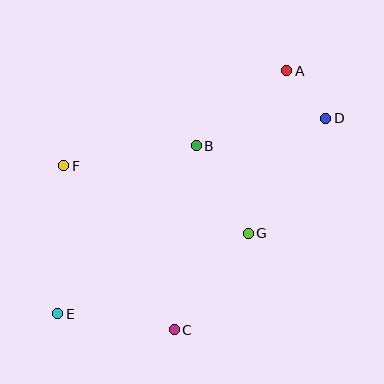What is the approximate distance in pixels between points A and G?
The distance between A and G is approximately 167 pixels.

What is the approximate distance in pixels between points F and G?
The distance between F and G is approximately 197 pixels.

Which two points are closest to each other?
Points A and D are closest to each other.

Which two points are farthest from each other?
Points A and E are farthest from each other.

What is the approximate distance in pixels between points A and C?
The distance between A and C is approximately 282 pixels.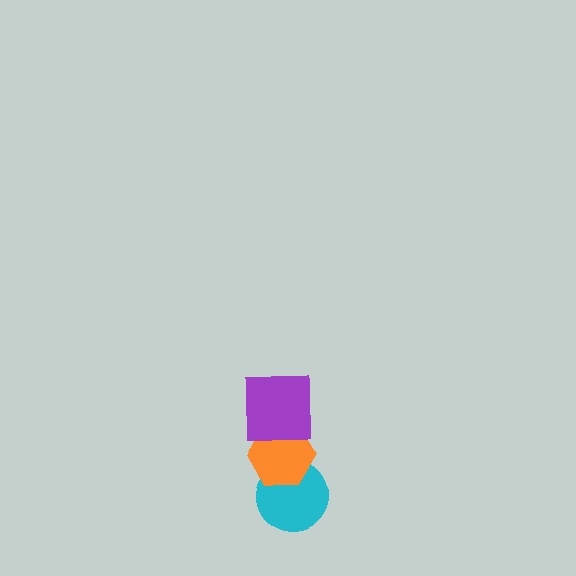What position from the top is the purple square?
The purple square is 1st from the top.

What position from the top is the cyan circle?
The cyan circle is 3rd from the top.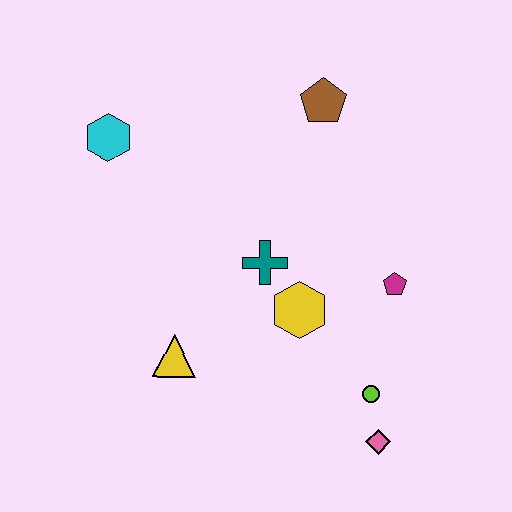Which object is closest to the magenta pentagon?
The yellow hexagon is closest to the magenta pentagon.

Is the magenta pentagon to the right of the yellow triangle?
Yes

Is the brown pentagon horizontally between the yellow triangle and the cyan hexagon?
No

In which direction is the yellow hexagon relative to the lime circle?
The yellow hexagon is above the lime circle.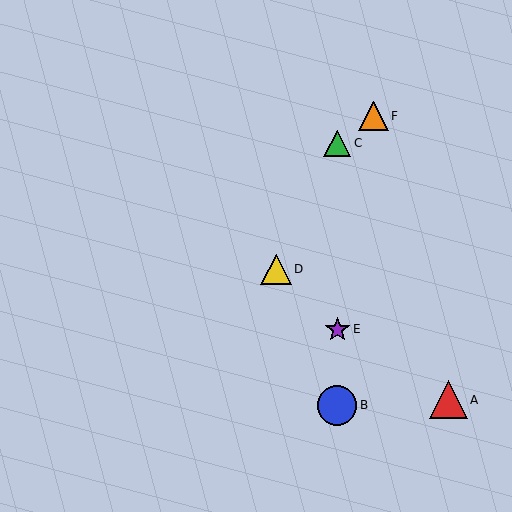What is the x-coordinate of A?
Object A is at x≈448.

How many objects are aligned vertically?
3 objects (B, C, E) are aligned vertically.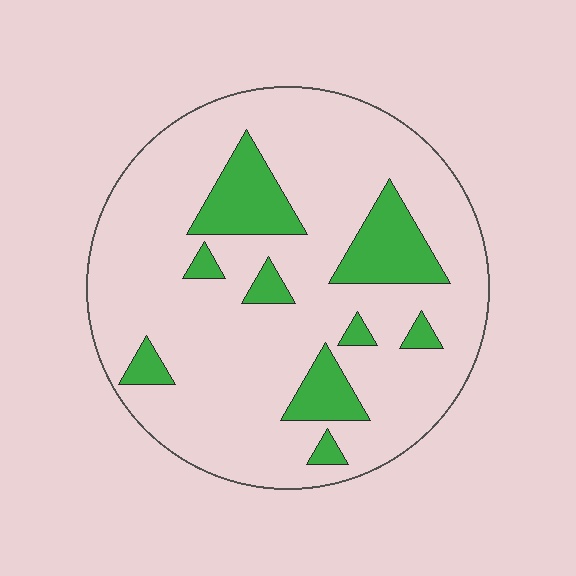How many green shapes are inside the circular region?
9.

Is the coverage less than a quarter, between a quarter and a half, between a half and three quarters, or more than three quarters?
Less than a quarter.